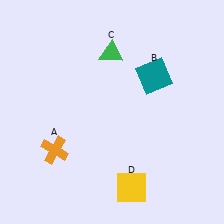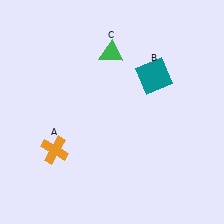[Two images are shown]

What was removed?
The yellow square (D) was removed in Image 2.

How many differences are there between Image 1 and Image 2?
There is 1 difference between the two images.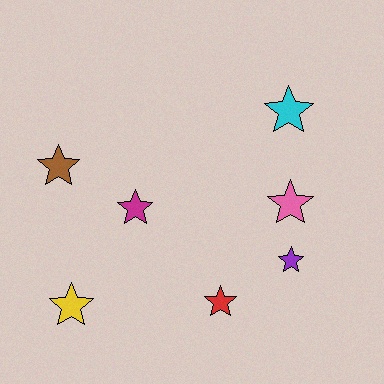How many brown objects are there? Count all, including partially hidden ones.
There is 1 brown object.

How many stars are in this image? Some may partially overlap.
There are 7 stars.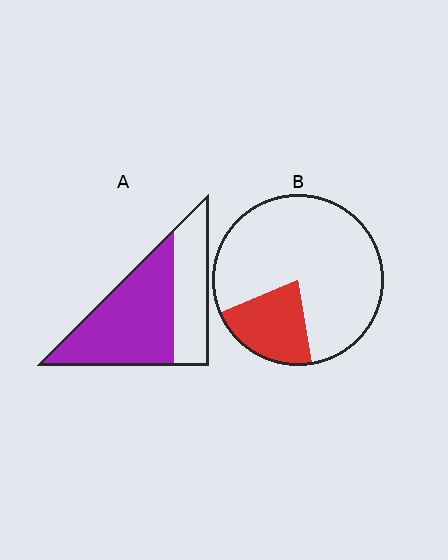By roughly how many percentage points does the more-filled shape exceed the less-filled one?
By roughly 40 percentage points (A over B).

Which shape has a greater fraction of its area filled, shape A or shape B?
Shape A.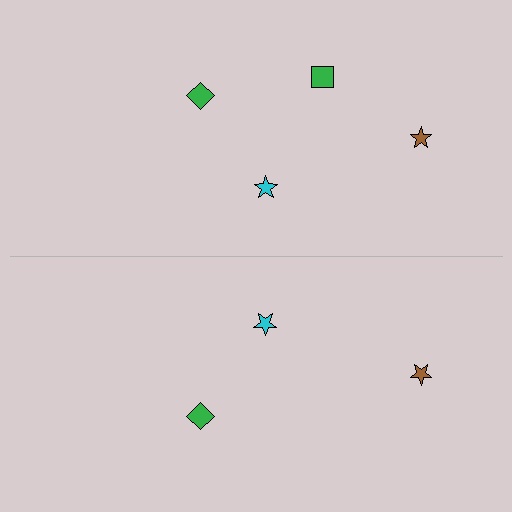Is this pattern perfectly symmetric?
No, the pattern is not perfectly symmetric. A green square is missing from the bottom side.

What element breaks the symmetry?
A green square is missing from the bottom side.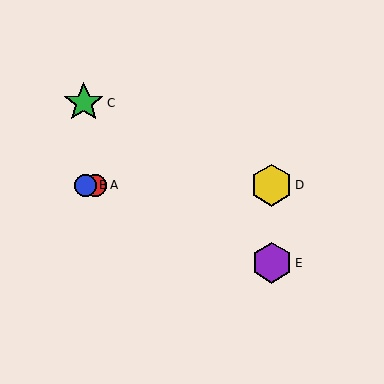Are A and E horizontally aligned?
No, A is at y≈185 and E is at y≈263.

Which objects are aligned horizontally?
Objects A, B, D are aligned horizontally.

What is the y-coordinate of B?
Object B is at y≈185.